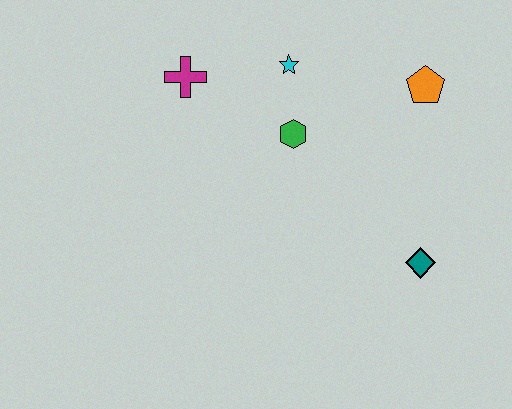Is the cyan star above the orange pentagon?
Yes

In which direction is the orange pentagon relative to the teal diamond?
The orange pentagon is above the teal diamond.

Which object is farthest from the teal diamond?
The magenta cross is farthest from the teal diamond.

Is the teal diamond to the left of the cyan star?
No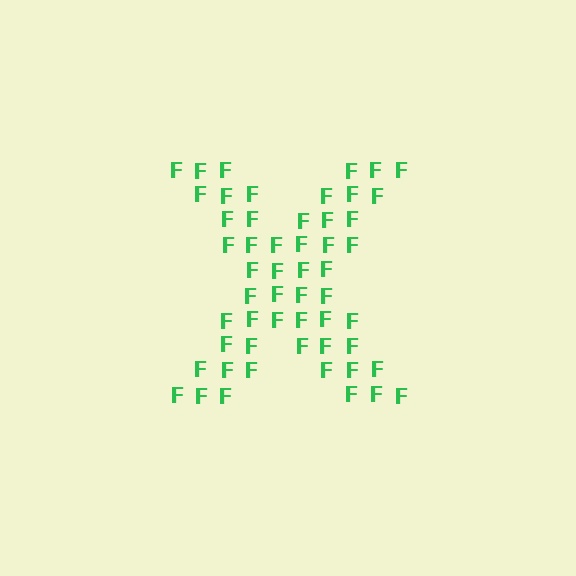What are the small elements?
The small elements are letter F's.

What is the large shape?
The large shape is the letter X.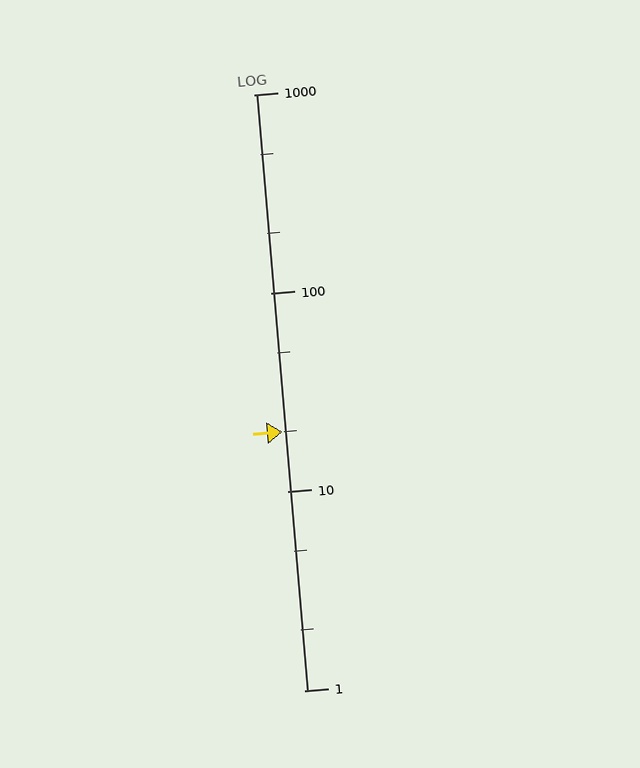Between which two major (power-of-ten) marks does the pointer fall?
The pointer is between 10 and 100.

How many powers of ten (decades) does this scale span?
The scale spans 3 decades, from 1 to 1000.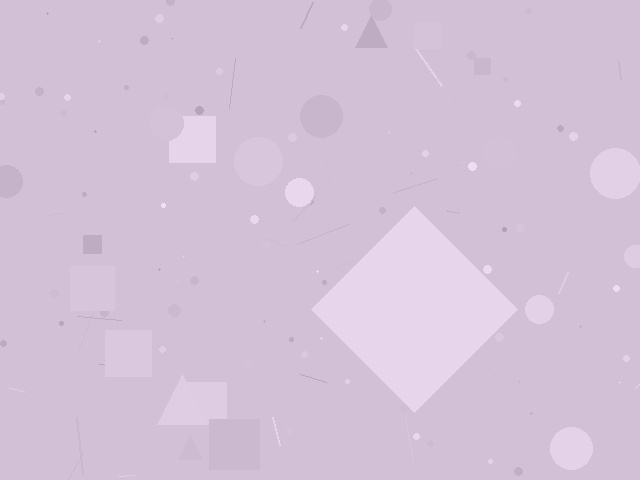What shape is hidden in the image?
A diamond is hidden in the image.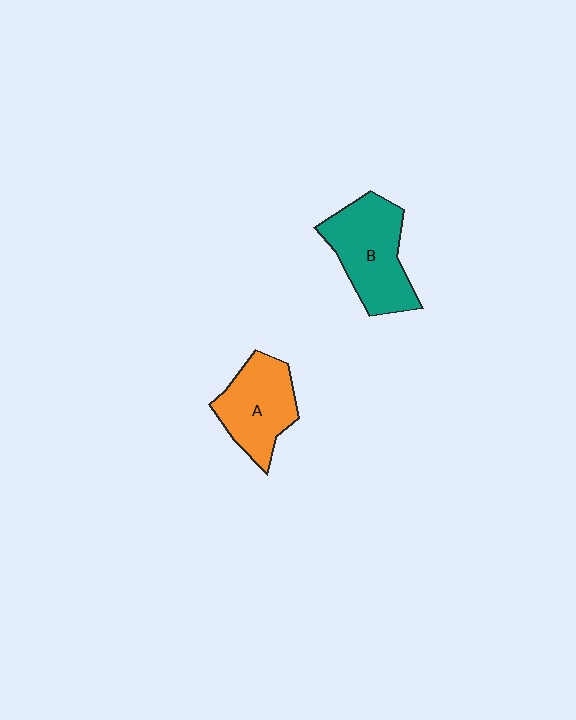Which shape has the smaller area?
Shape A (orange).